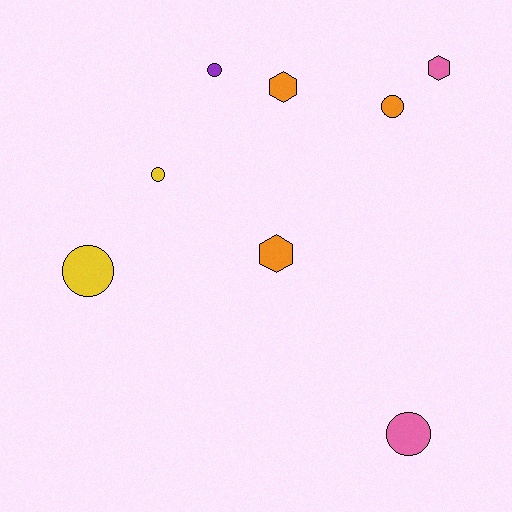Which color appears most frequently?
Orange, with 3 objects.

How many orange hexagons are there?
There are 2 orange hexagons.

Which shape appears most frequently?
Circle, with 5 objects.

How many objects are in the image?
There are 8 objects.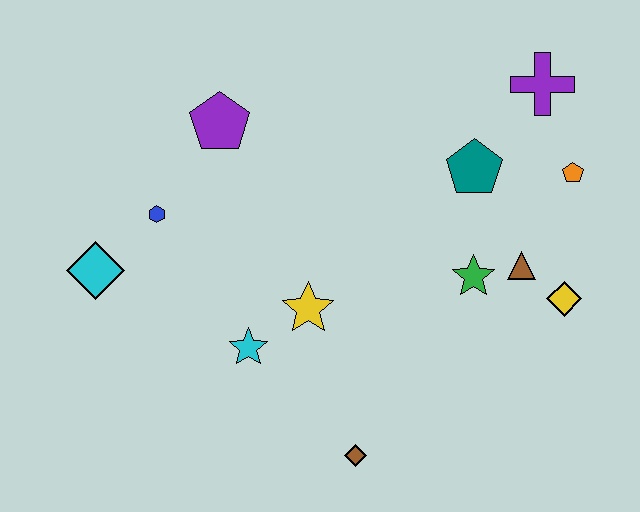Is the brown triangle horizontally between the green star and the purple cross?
Yes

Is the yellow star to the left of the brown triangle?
Yes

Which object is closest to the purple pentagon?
The blue hexagon is closest to the purple pentagon.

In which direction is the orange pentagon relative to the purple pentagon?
The orange pentagon is to the right of the purple pentagon.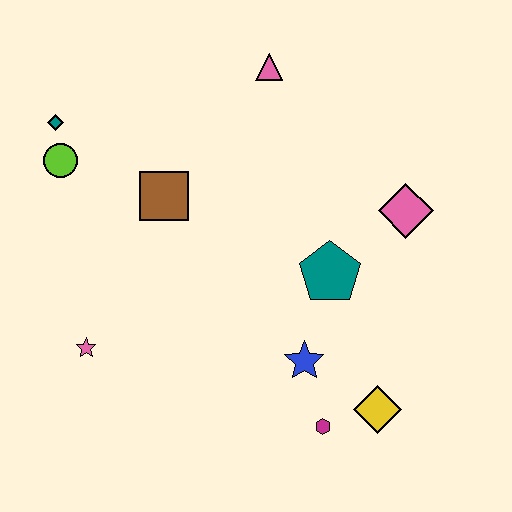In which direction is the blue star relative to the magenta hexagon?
The blue star is above the magenta hexagon.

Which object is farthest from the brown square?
The yellow diamond is farthest from the brown square.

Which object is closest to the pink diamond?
The teal pentagon is closest to the pink diamond.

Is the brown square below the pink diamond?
No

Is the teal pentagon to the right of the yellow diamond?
No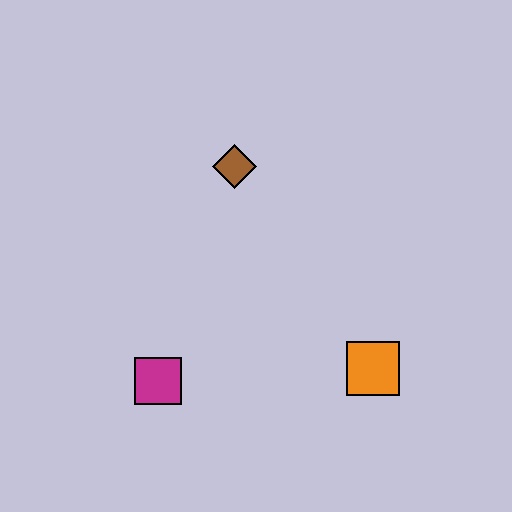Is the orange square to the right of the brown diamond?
Yes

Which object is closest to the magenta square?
The orange square is closest to the magenta square.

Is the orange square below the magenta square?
No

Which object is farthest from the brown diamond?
The orange square is farthest from the brown diamond.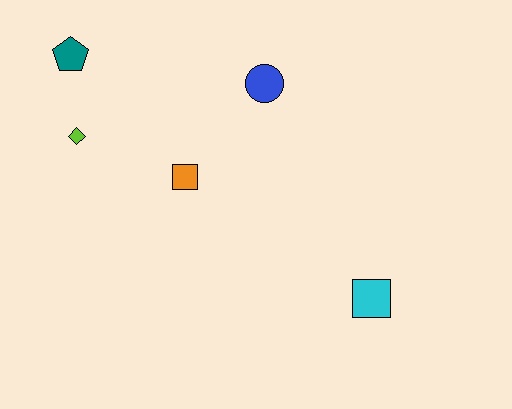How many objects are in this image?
There are 5 objects.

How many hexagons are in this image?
There are no hexagons.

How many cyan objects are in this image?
There is 1 cyan object.